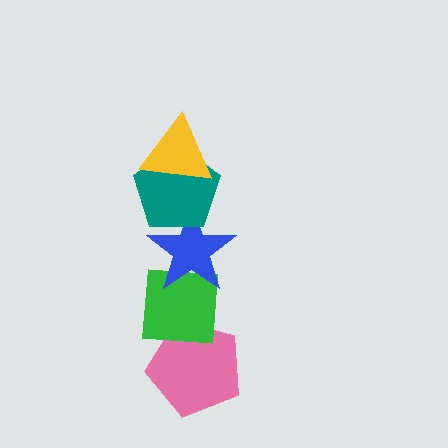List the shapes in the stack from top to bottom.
From top to bottom: the yellow triangle, the teal pentagon, the blue star, the green square, the pink pentagon.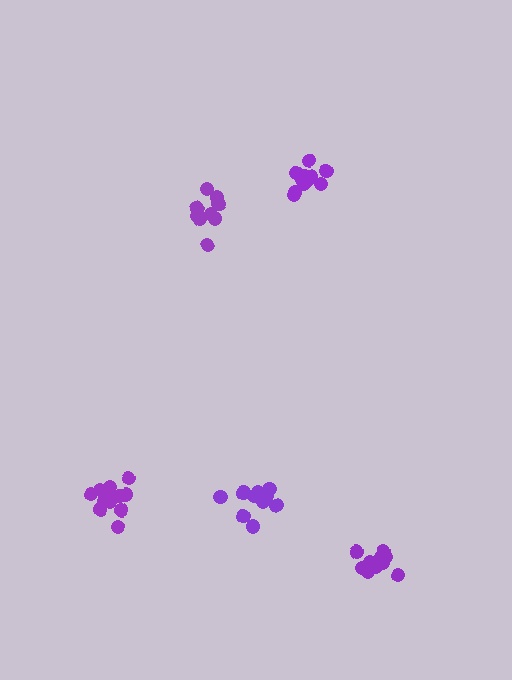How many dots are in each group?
Group 1: 10 dots, Group 2: 13 dots, Group 3: 12 dots, Group 4: 13 dots, Group 5: 10 dots (58 total).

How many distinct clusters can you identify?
There are 5 distinct clusters.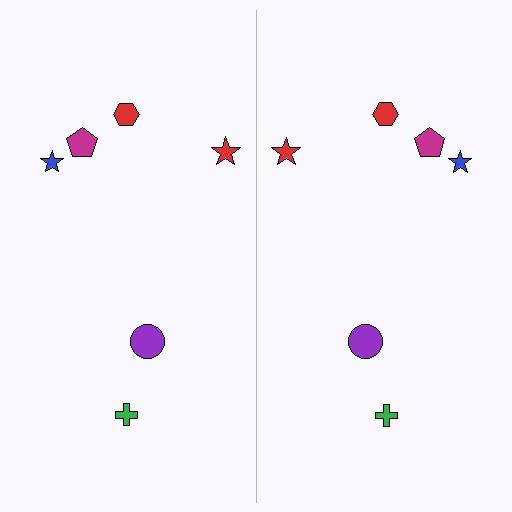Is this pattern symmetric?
Yes, this pattern has bilateral (reflection) symmetry.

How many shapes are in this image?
There are 12 shapes in this image.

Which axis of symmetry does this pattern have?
The pattern has a vertical axis of symmetry running through the center of the image.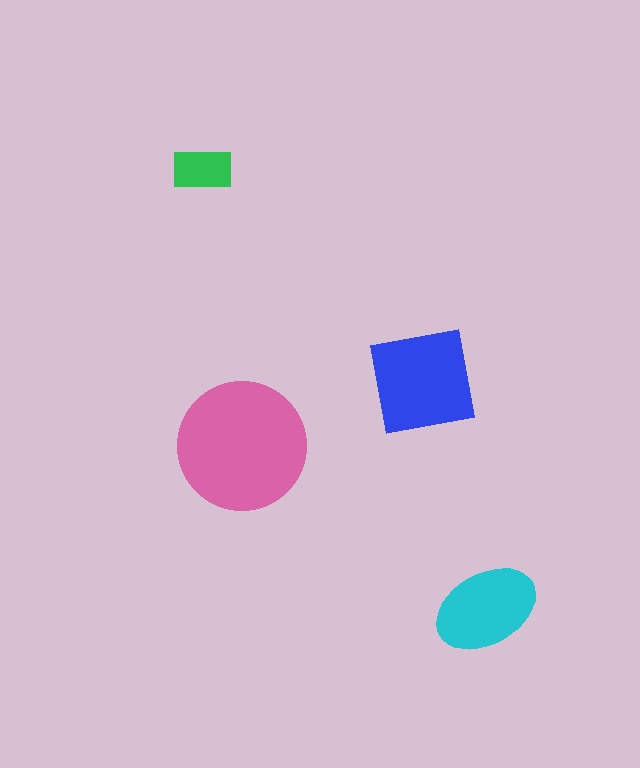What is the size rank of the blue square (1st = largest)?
2nd.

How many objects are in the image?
There are 4 objects in the image.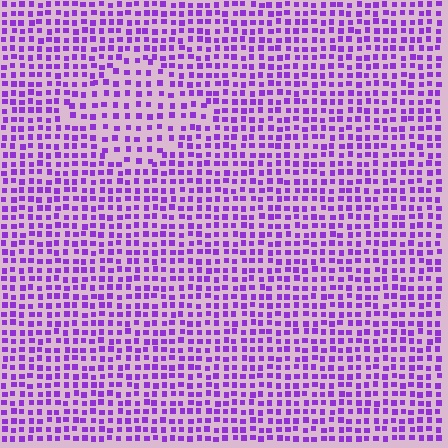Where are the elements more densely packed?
The elements are more densely packed outside the diamond boundary.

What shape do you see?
I see a diamond.